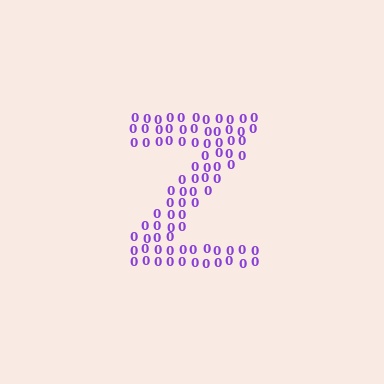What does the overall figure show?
The overall figure shows the letter Z.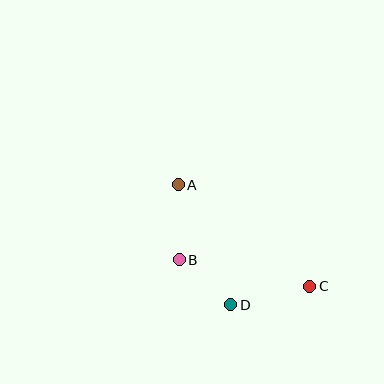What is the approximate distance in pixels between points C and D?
The distance between C and D is approximately 81 pixels.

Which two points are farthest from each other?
Points A and C are farthest from each other.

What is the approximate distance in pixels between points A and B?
The distance between A and B is approximately 75 pixels.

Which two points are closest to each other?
Points B and D are closest to each other.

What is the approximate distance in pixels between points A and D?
The distance between A and D is approximately 131 pixels.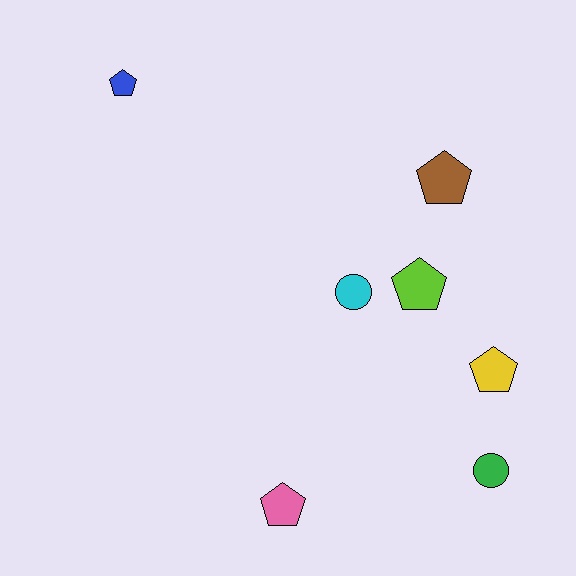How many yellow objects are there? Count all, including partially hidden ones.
There is 1 yellow object.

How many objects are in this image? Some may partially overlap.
There are 7 objects.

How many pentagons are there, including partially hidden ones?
There are 5 pentagons.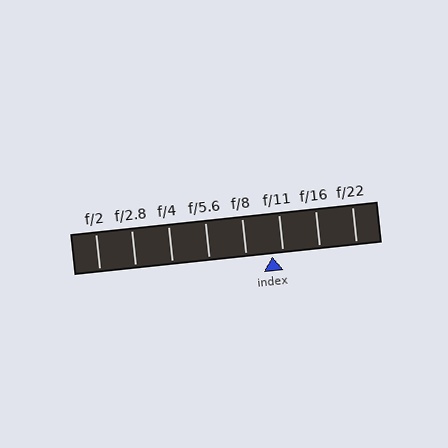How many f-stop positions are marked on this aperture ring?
There are 8 f-stop positions marked.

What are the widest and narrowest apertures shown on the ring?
The widest aperture shown is f/2 and the narrowest is f/22.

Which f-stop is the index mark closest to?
The index mark is closest to f/11.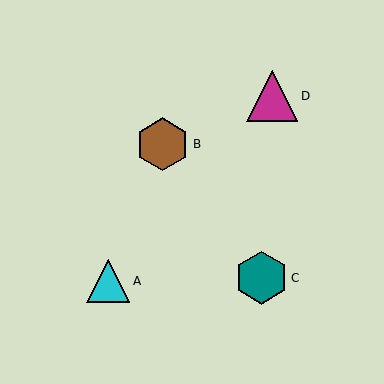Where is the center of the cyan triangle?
The center of the cyan triangle is at (108, 281).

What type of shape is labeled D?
Shape D is a magenta triangle.